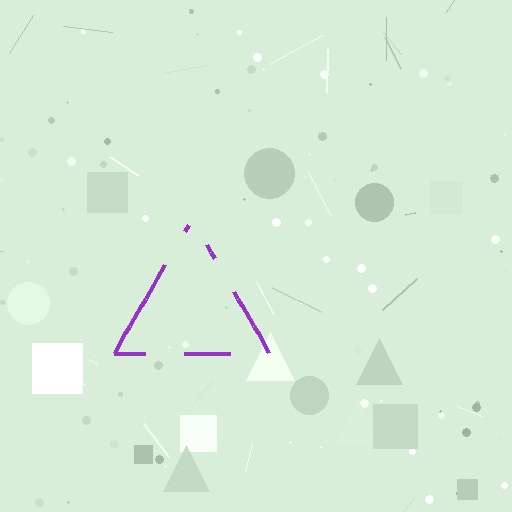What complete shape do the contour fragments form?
The contour fragments form a triangle.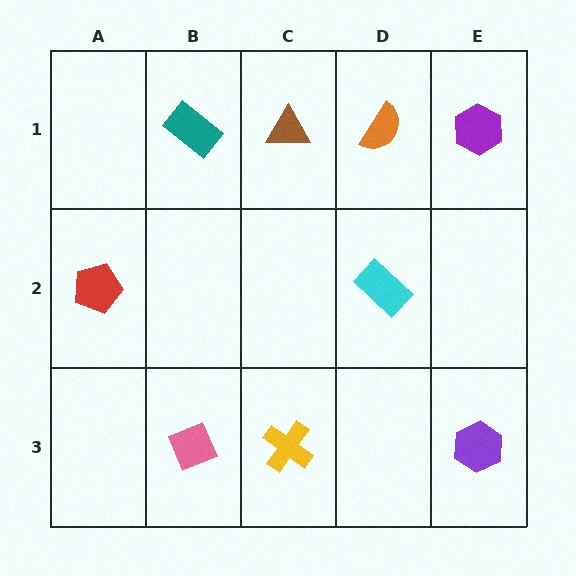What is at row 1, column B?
A teal rectangle.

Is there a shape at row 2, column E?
No, that cell is empty.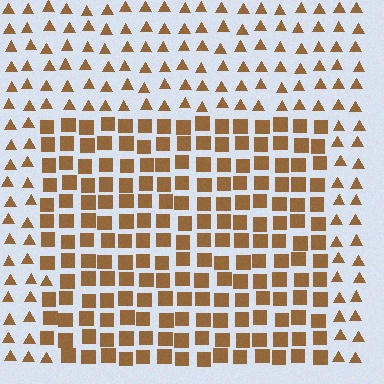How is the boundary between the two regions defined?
The boundary is defined by a change in element shape: squares inside vs. triangles outside. All elements share the same color and spacing.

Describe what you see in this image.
The image is filled with small brown elements arranged in a uniform grid. A rectangle-shaped region contains squares, while the surrounding area contains triangles. The boundary is defined purely by the change in element shape.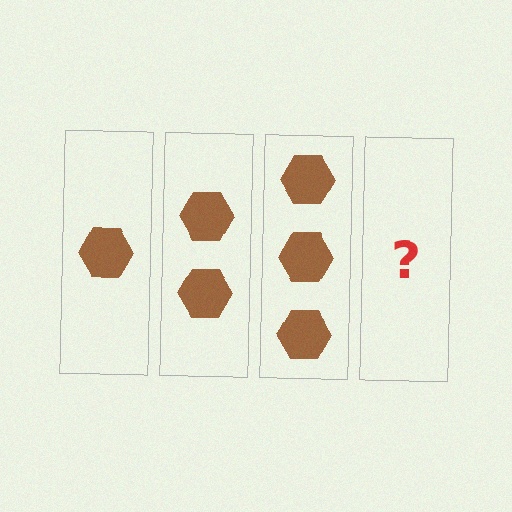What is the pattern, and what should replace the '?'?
The pattern is that each step adds one more hexagon. The '?' should be 4 hexagons.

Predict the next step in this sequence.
The next step is 4 hexagons.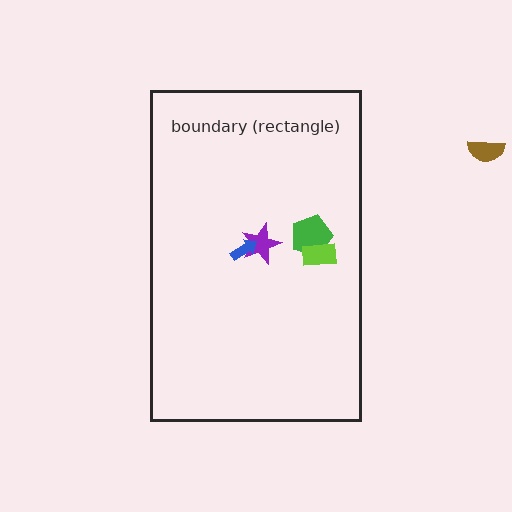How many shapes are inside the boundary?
4 inside, 1 outside.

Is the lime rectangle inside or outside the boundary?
Inside.